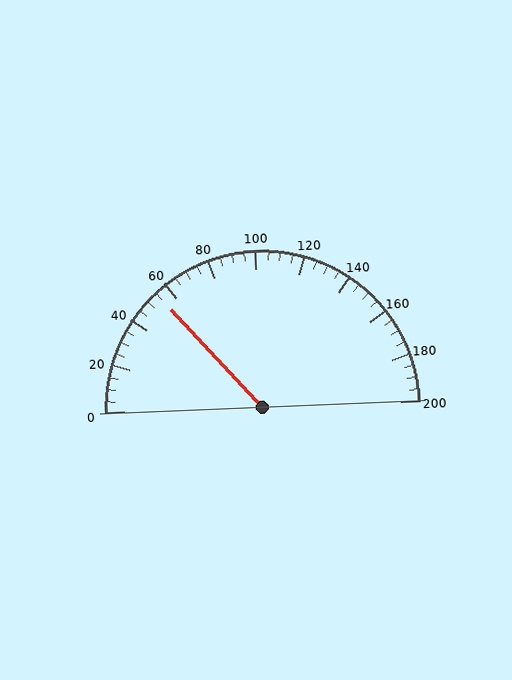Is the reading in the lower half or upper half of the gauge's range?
The reading is in the lower half of the range (0 to 200).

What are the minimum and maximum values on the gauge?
The gauge ranges from 0 to 200.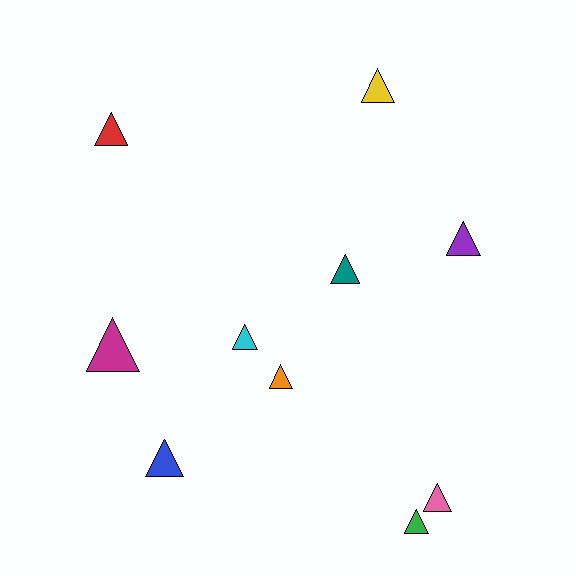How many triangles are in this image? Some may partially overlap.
There are 10 triangles.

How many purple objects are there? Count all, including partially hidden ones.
There is 1 purple object.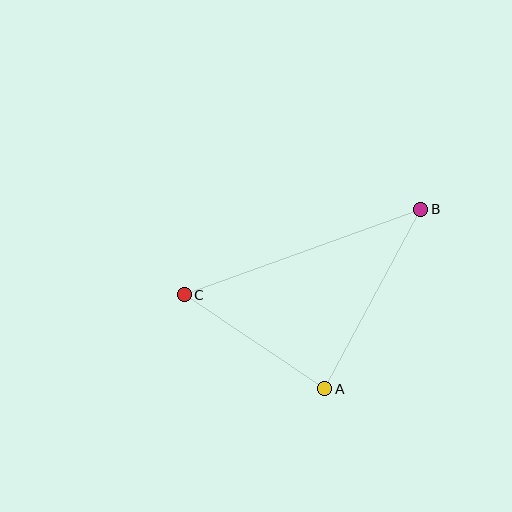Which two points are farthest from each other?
Points B and C are farthest from each other.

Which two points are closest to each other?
Points A and C are closest to each other.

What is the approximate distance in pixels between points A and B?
The distance between A and B is approximately 204 pixels.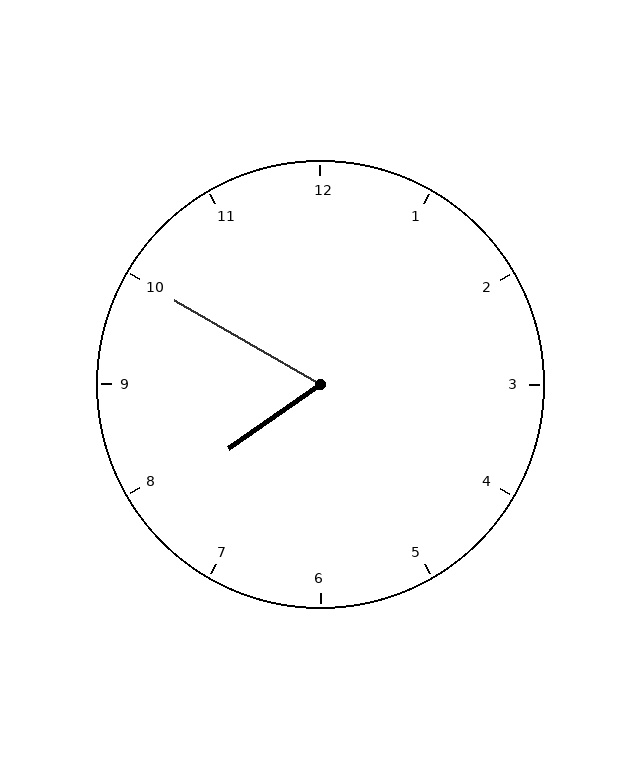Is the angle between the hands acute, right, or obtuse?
It is acute.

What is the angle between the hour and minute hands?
Approximately 65 degrees.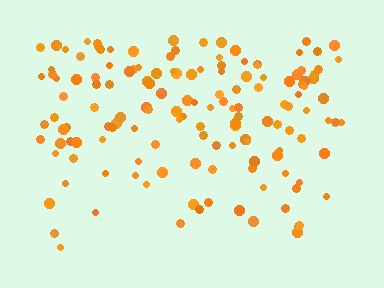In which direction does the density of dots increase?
From bottom to top, with the top side densest.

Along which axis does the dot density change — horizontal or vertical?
Vertical.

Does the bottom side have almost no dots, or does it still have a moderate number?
Still a moderate number, just noticeably fewer than the top.